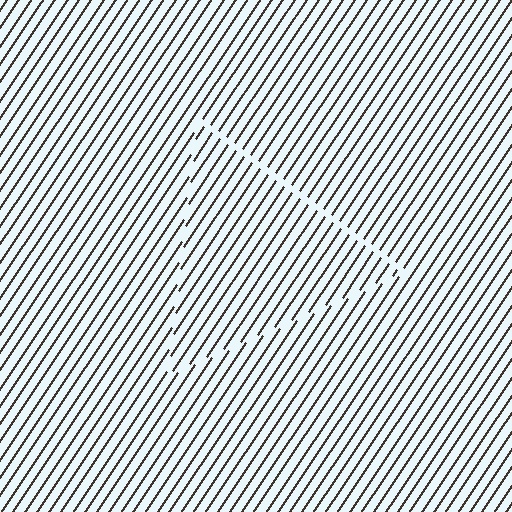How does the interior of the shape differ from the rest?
The interior of the shape contains the same grating, shifted by half a period — the contour is defined by the phase discontinuity where line-ends from the inner and outer gratings abut.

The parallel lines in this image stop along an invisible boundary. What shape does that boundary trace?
An illusory triangle. The interior of the shape contains the same grating, shifted by half a period — the contour is defined by the phase discontinuity where line-ends from the inner and outer gratings abut.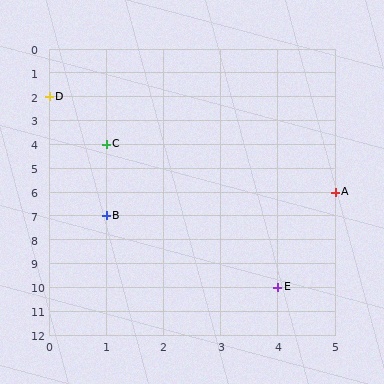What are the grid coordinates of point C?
Point C is at grid coordinates (1, 4).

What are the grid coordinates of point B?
Point B is at grid coordinates (1, 7).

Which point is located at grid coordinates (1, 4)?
Point C is at (1, 4).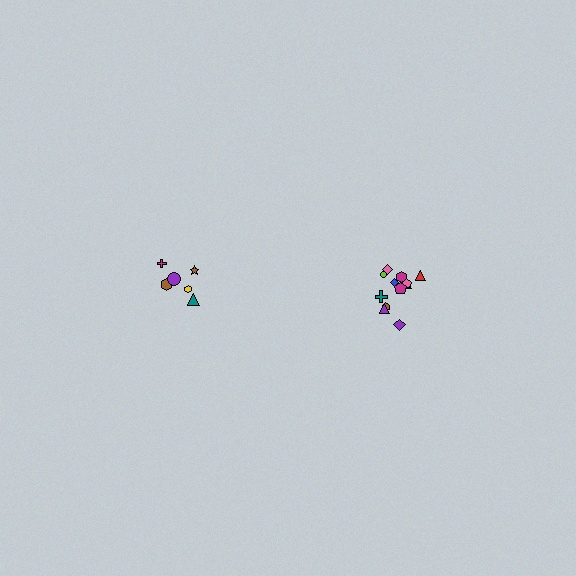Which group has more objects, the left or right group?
The right group.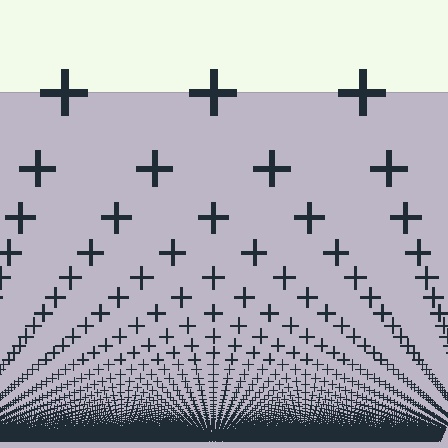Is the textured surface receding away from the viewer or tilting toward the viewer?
The surface appears to tilt toward the viewer. Texture elements get larger and sparser toward the top.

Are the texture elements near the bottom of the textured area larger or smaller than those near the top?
Smaller. The gradient is inverted — elements near the bottom are smaller and denser.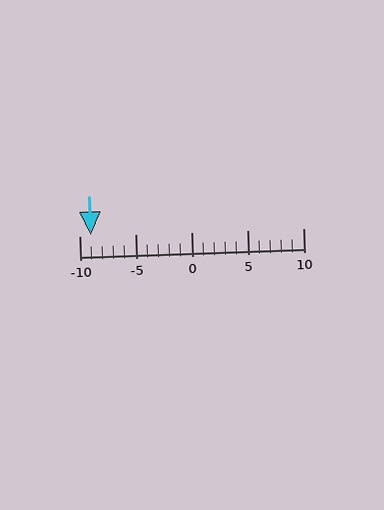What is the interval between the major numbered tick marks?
The major tick marks are spaced 5 units apart.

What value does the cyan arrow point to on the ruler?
The cyan arrow points to approximately -9.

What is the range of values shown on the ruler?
The ruler shows values from -10 to 10.